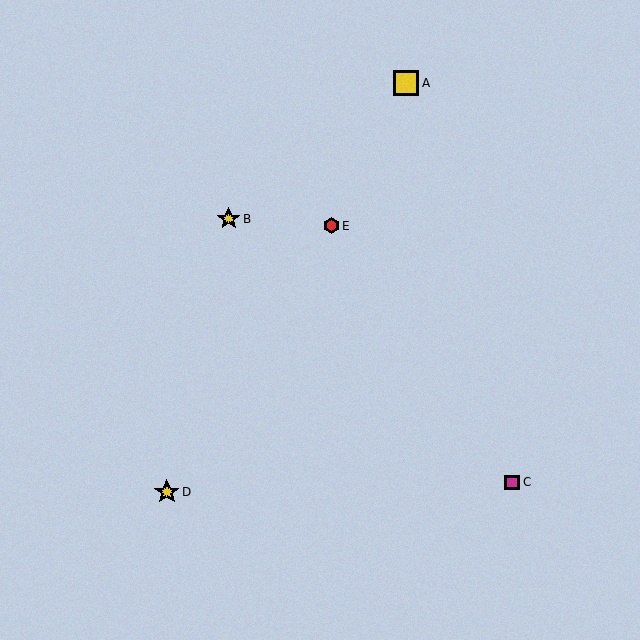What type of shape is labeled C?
Shape C is a magenta square.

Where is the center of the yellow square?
The center of the yellow square is at (406, 83).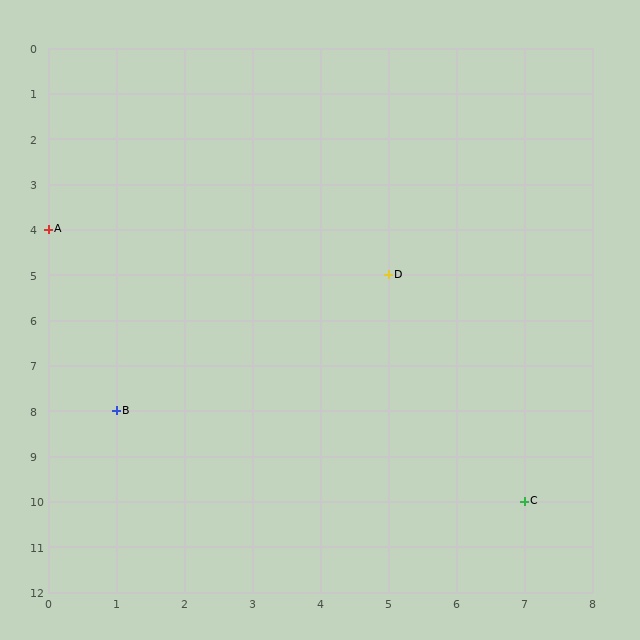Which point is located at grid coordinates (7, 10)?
Point C is at (7, 10).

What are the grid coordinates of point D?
Point D is at grid coordinates (5, 5).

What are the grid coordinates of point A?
Point A is at grid coordinates (0, 4).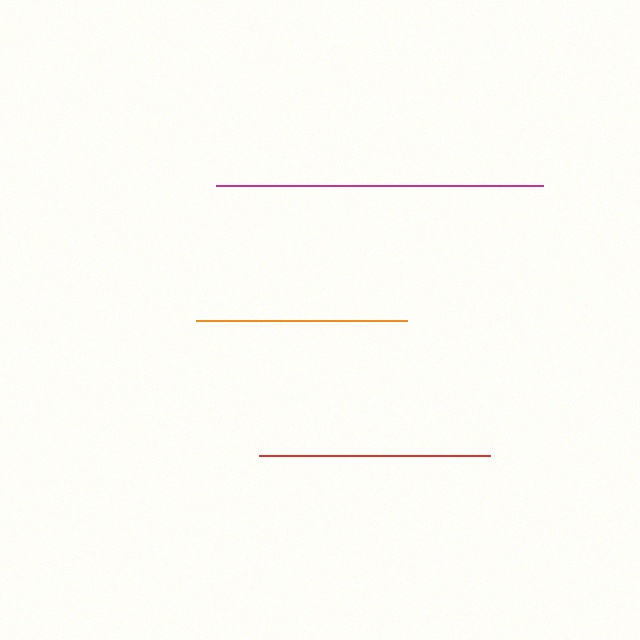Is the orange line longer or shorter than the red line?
The red line is longer than the orange line.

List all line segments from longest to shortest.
From longest to shortest: magenta, red, orange.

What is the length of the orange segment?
The orange segment is approximately 211 pixels long.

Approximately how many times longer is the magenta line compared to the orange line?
The magenta line is approximately 1.5 times the length of the orange line.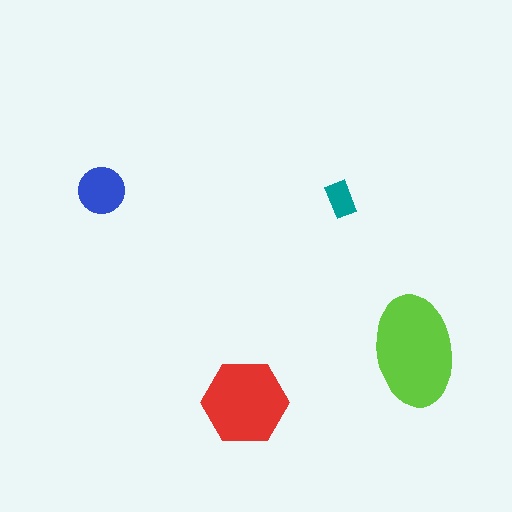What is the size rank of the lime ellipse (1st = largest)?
1st.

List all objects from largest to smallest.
The lime ellipse, the red hexagon, the blue circle, the teal rectangle.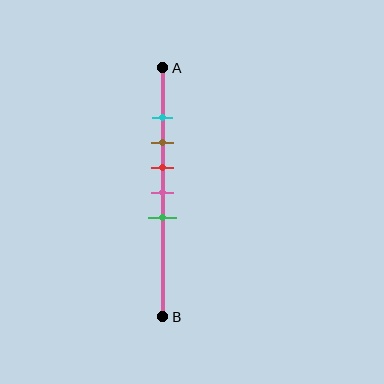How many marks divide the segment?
There are 5 marks dividing the segment.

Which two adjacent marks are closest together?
The cyan and brown marks are the closest adjacent pair.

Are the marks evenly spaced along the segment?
Yes, the marks are approximately evenly spaced.